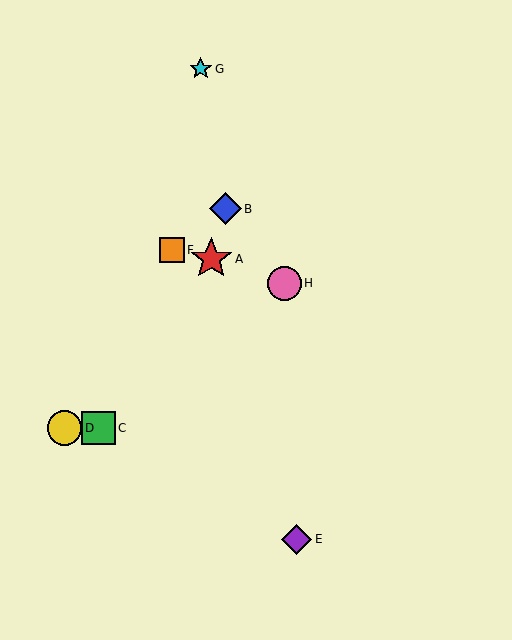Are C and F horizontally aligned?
No, C is at y≈428 and F is at y≈250.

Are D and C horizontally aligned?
Yes, both are at y≈428.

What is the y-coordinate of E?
Object E is at y≈539.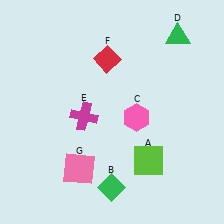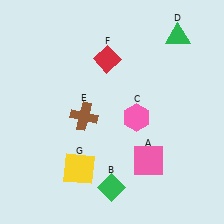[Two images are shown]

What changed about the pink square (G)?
In Image 1, G is pink. In Image 2, it changed to yellow.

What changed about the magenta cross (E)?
In Image 1, E is magenta. In Image 2, it changed to brown.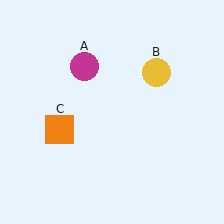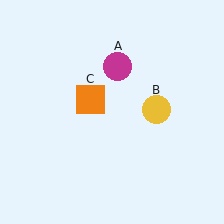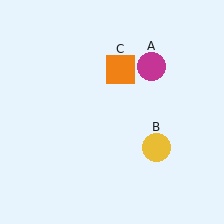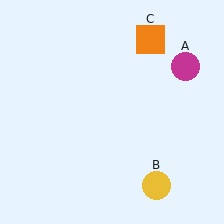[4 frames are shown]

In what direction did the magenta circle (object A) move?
The magenta circle (object A) moved right.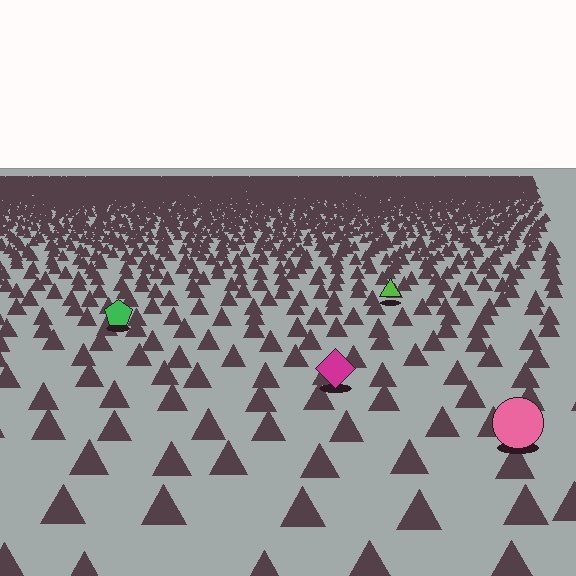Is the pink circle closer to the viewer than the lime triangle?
Yes. The pink circle is closer — you can tell from the texture gradient: the ground texture is coarser near it.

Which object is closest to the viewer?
The pink circle is closest. The texture marks near it are larger and more spread out.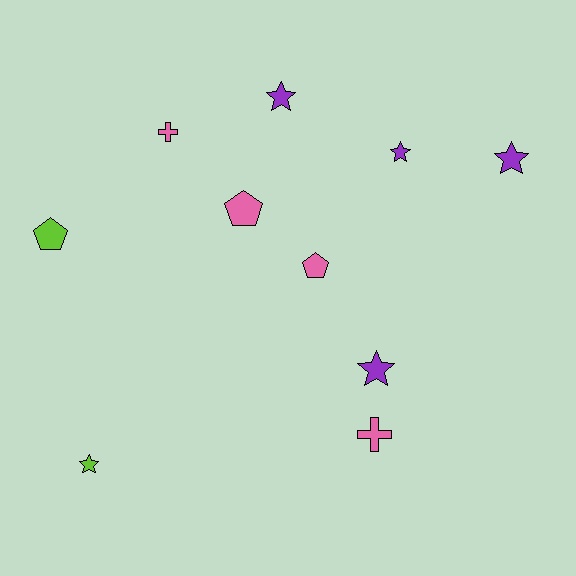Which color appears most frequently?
Purple, with 4 objects.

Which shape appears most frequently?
Star, with 5 objects.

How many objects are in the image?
There are 10 objects.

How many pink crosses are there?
There are 2 pink crosses.